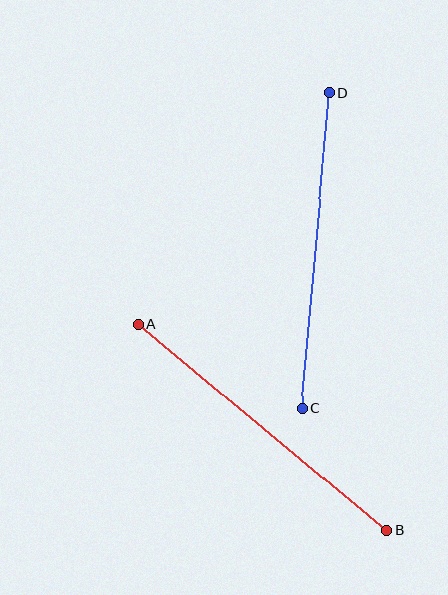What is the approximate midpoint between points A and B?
The midpoint is at approximately (263, 427) pixels.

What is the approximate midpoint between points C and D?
The midpoint is at approximately (315, 251) pixels.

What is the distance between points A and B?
The distance is approximately 323 pixels.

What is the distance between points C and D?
The distance is approximately 316 pixels.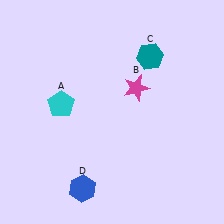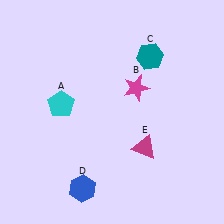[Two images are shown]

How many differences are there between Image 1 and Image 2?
There is 1 difference between the two images.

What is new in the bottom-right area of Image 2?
A magenta triangle (E) was added in the bottom-right area of Image 2.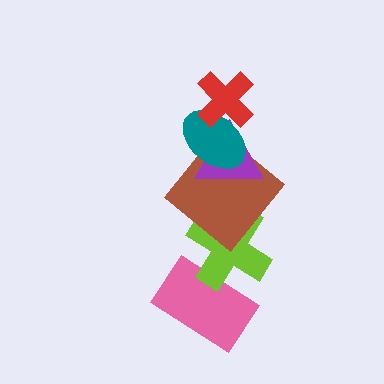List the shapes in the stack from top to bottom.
From top to bottom: the red cross, the teal ellipse, the purple triangle, the brown diamond, the lime cross, the pink rectangle.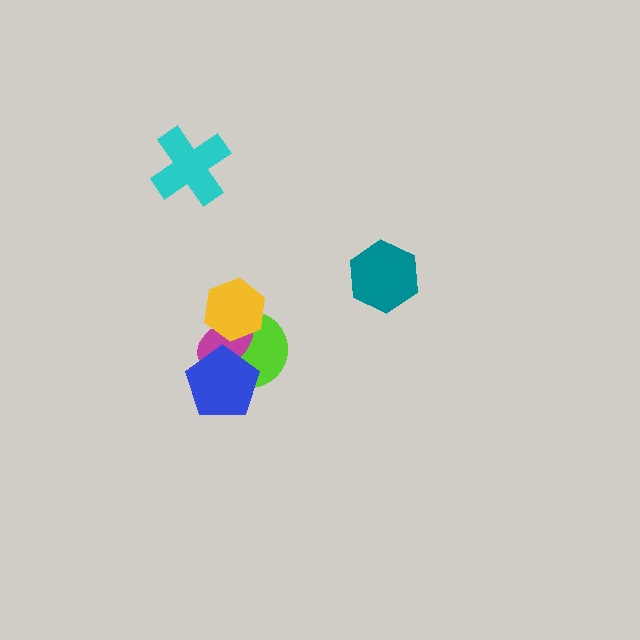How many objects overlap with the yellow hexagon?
2 objects overlap with the yellow hexagon.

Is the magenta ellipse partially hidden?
Yes, it is partially covered by another shape.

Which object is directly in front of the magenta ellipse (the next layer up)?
The blue pentagon is directly in front of the magenta ellipse.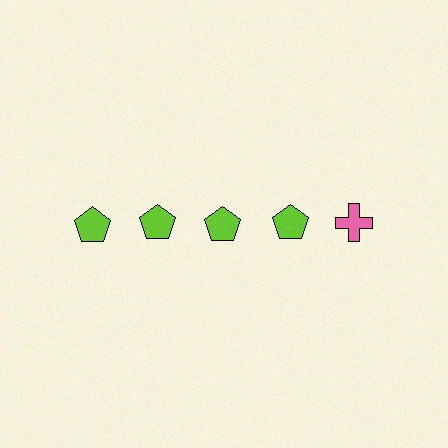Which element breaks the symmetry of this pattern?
The pink cross in the top row, rightmost column breaks the symmetry. All other shapes are lime pentagons.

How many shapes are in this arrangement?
There are 5 shapes arranged in a grid pattern.